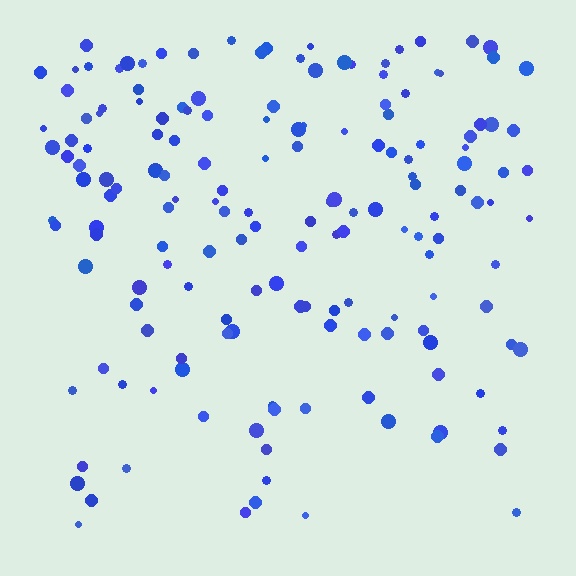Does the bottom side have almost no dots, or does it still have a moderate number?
Still a moderate number, just noticeably fewer than the top.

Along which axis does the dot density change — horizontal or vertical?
Vertical.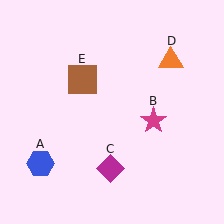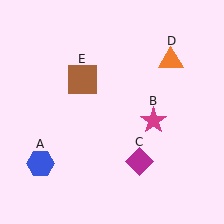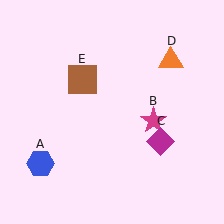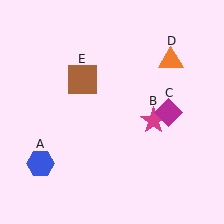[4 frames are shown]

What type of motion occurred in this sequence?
The magenta diamond (object C) rotated counterclockwise around the center of the scene.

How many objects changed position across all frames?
1 object changed position: magenta diamond (object C).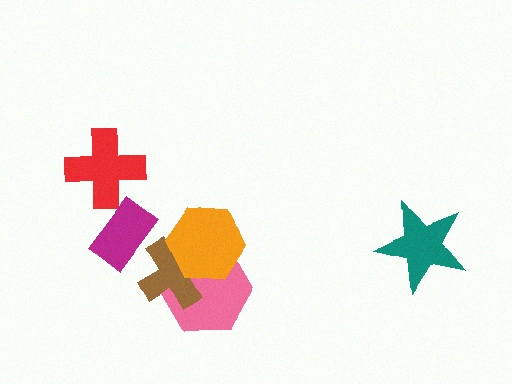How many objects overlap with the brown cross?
2 objects overlap with the brown cross.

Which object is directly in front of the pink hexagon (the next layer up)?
The brown cross is directly in front of the pink hexagon.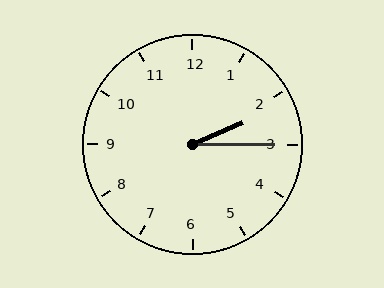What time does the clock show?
2:15.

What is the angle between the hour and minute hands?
Approximately 22 degrees.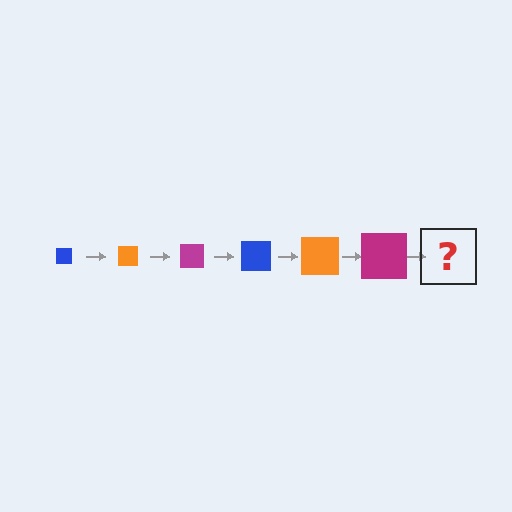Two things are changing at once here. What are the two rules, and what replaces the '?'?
The two rules are that the square grows larger each step and the color cycles through blue, orange, and magenta. The '?' should be a blue square, larger than the previous one.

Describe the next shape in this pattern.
It should be a blue square, larger than the previous one.